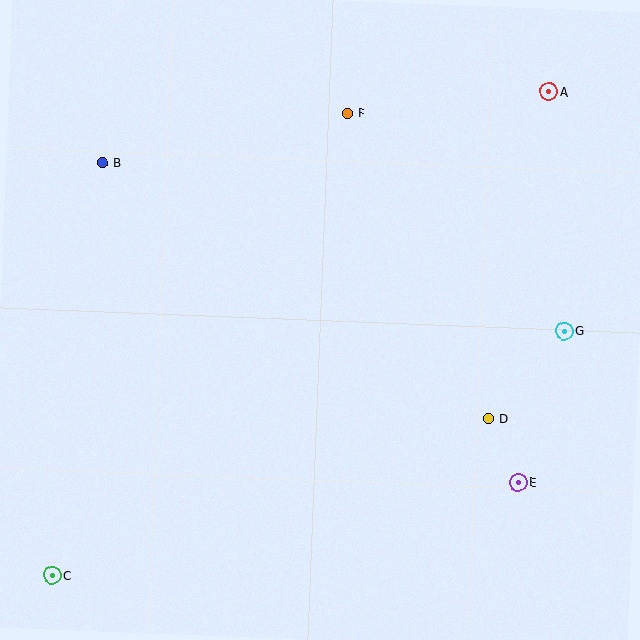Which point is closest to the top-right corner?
Point A is closest to the top-right corner.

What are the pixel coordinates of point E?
Point E is at (518, 482).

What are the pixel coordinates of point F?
Point F is at (347, 113).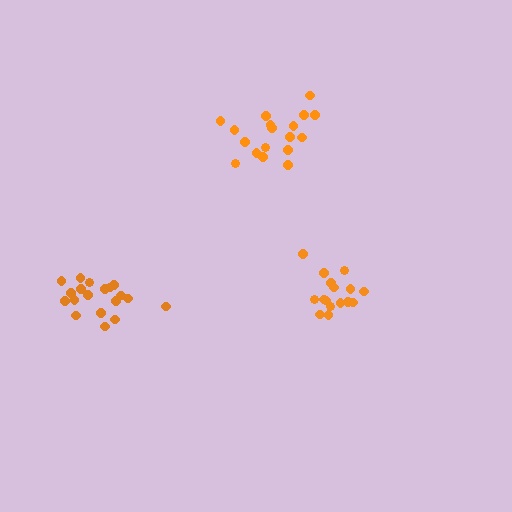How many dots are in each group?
Group 1: 19 dots, Group 2: 18 dots, Group 3: 16 dots (53 total).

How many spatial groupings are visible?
There are 3 spatial groupings.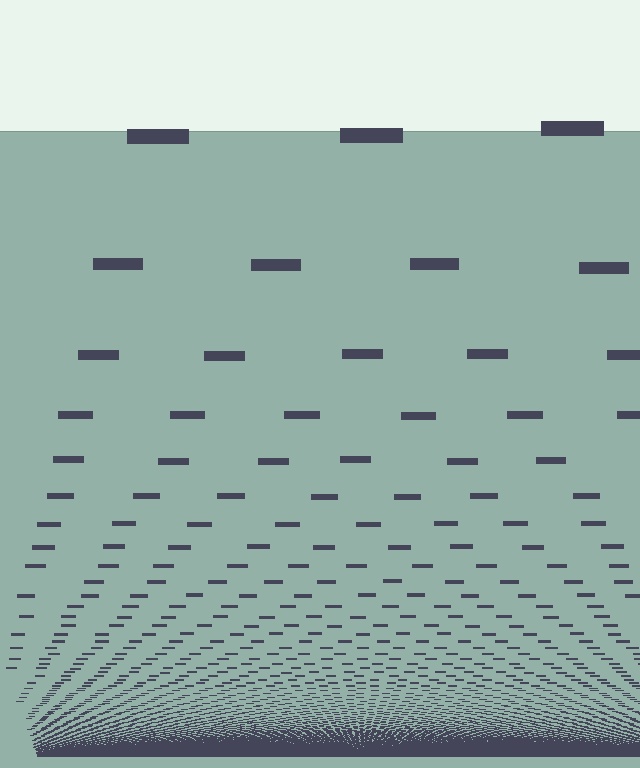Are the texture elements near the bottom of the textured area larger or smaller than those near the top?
Smaller. The gradient is inverted — elements near the bottom are smaller and denser.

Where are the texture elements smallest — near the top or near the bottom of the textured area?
Near the bottom.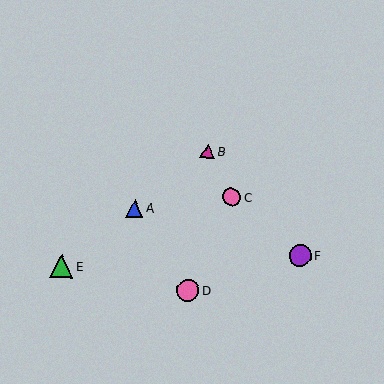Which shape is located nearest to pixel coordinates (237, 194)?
The pink circle (labeled C) at (232, 197) is nearest to that location.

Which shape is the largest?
The green triangle (labeled E) is the largest.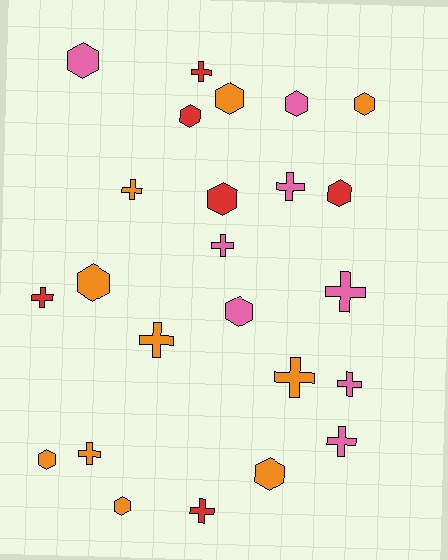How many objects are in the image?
There are 24 objects.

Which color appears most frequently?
Orange, with 10 objects.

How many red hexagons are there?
There are 3 red hexagons.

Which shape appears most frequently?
Hexagon, with 12 objects.